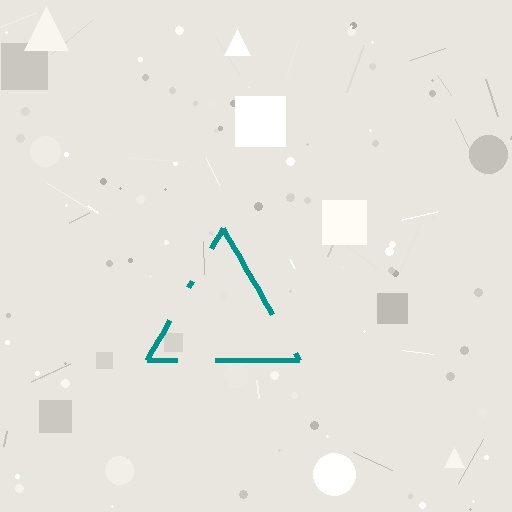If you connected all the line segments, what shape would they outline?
They would outline a triangle.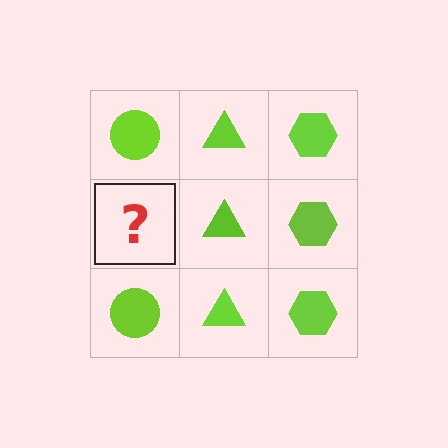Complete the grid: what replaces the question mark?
The question mark should be replaced with a lime circle.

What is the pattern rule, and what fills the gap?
The rule is that each column has a consistent shape. The gap should be filled with a lime circle.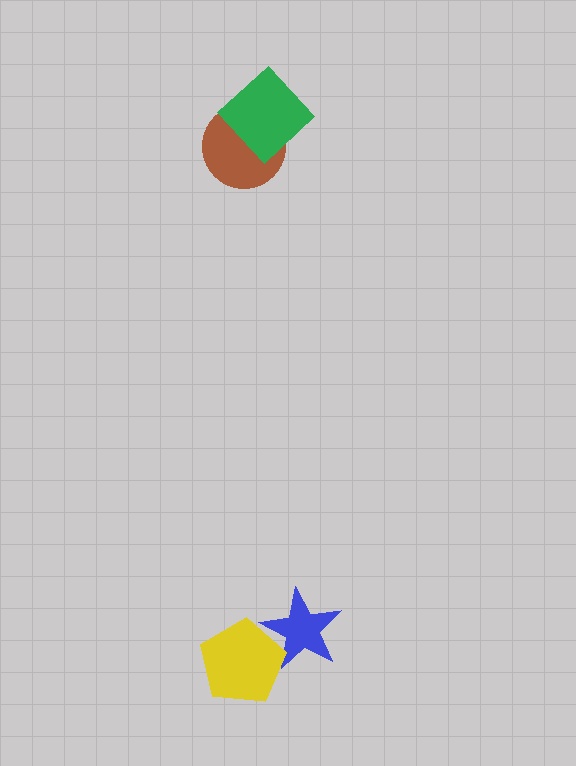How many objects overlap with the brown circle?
1 object overlaps with the brown circle.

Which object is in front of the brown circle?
The green diamond is in front of the brown circle.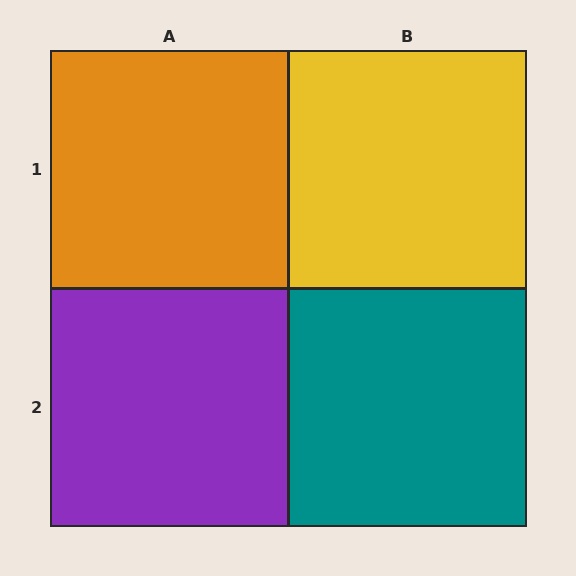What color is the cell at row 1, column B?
Yellow.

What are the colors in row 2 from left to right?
Purple, teal.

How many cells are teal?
1 cell is teal.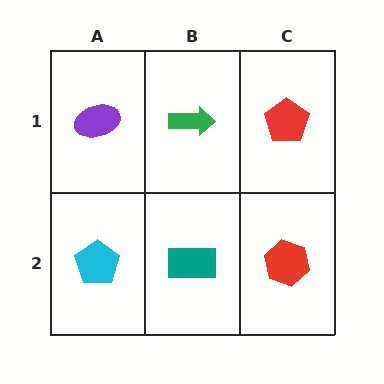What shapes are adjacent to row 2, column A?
A purple ellipse (row 1, column A), a teal rectangle (row 2, column B).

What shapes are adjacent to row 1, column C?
A red hexagon (row 2, column C), a green arrow (row 1, column B).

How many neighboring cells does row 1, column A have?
2.